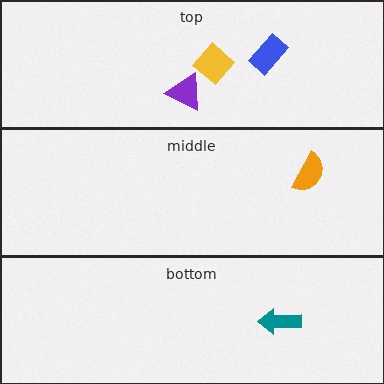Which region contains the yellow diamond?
The top region.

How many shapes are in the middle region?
1.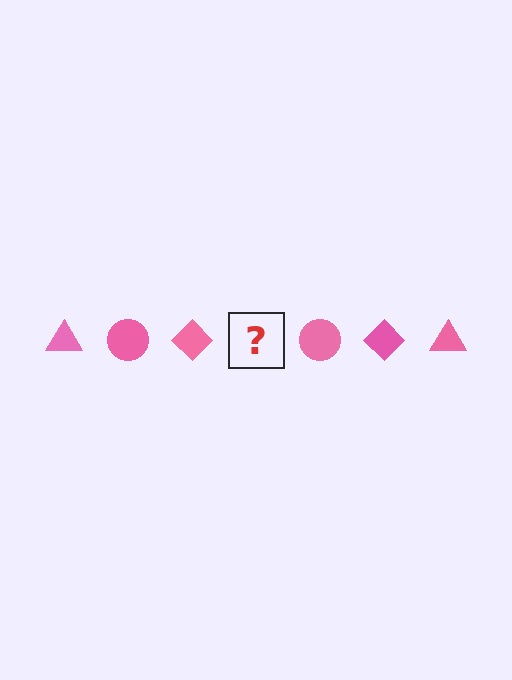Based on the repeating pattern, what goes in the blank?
The blank should be a pink triangle.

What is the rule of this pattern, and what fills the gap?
The rule is that the pattern cycles through triangle, circle, diamond shapes in pink. The gap should be filled with a pink triangle.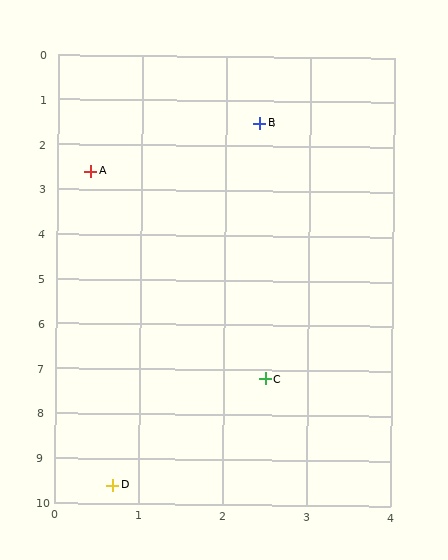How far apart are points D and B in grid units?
Points D and B are about 8.3 grid units apart.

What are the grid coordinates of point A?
Point A is at approximately (0.4, 2.6).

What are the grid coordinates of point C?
Point C is at approximately (2.5, 7.2).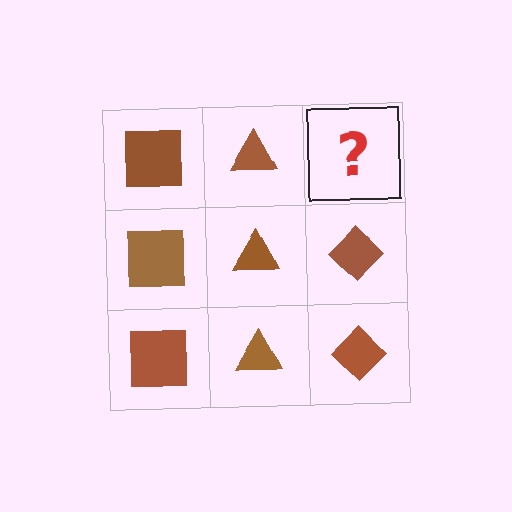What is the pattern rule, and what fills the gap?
The rule is that each column has a consistent shape. The gap should be filled with a brown diamond.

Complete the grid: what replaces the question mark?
The question mark should be replaced with a brown diamond.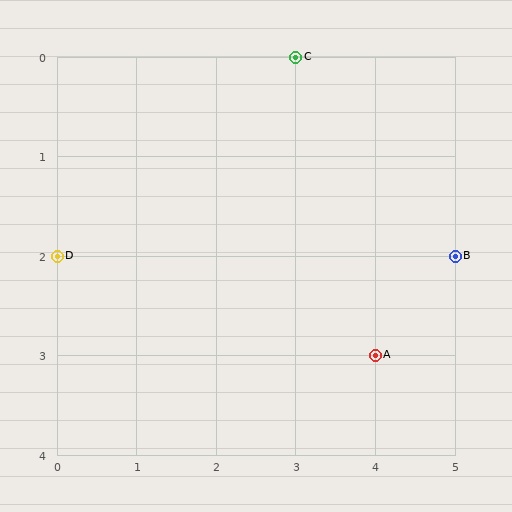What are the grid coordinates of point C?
Point C is at grid coordinates (3, 0).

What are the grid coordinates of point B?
Point B is at grid coordinates (5, 2).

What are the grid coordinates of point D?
Point D is at grid coordinates (0, 2).